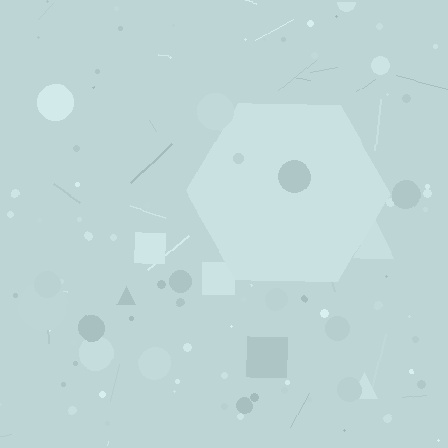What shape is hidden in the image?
A hexagon is hidden in the image.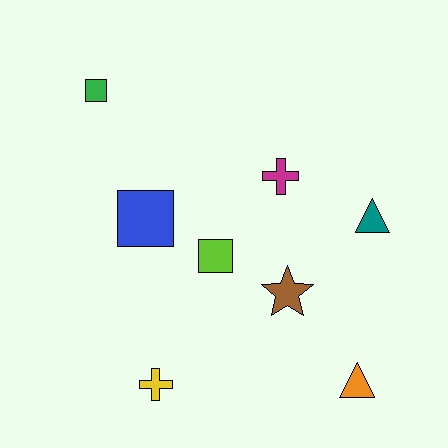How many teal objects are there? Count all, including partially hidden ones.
There is 1 teal object.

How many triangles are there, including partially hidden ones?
There are 2 triangles.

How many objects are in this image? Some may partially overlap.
There are 8 objects.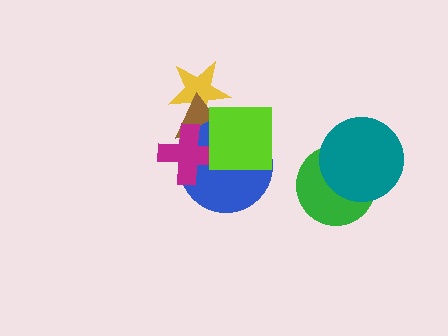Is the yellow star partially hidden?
Yes, it is partially covered by another shape.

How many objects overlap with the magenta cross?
3 objects overlap with the magenta cross.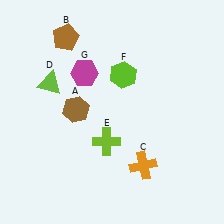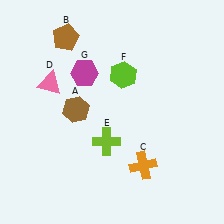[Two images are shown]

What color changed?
The triangle (D) changed from lime in Image 1 to pink in Image 2.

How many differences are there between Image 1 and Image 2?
There is 1 difference between the two images.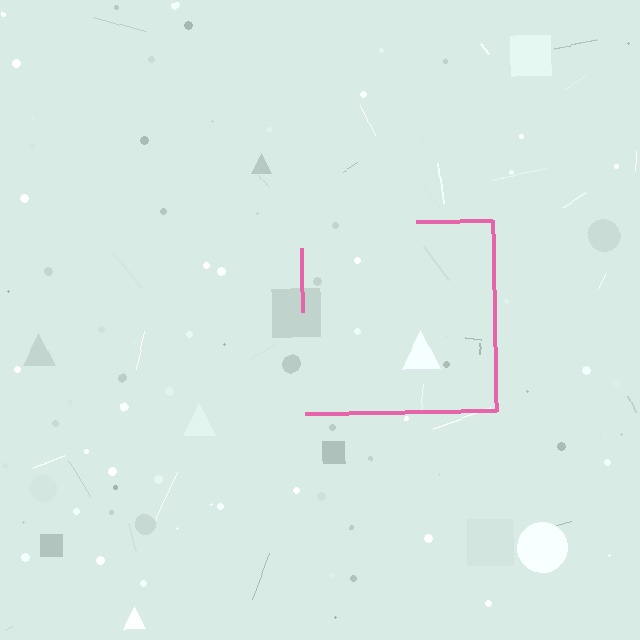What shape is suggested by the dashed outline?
The dashed outline suggests a square.